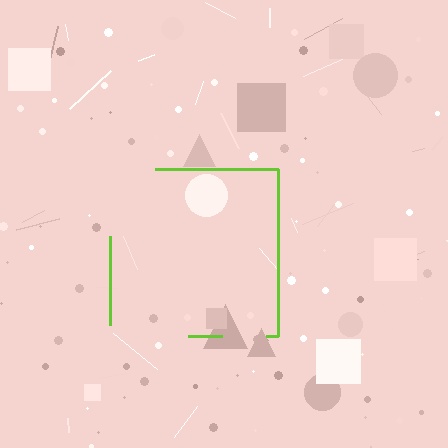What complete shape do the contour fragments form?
The contour fragments form a square.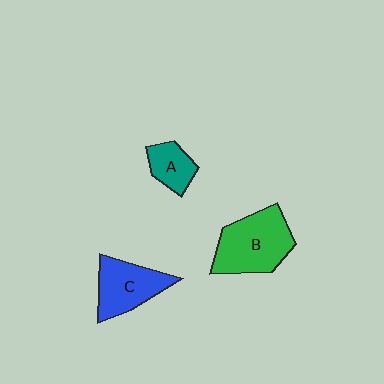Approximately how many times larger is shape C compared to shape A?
Approximately 1.7 times.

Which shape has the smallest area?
Shape A (teal).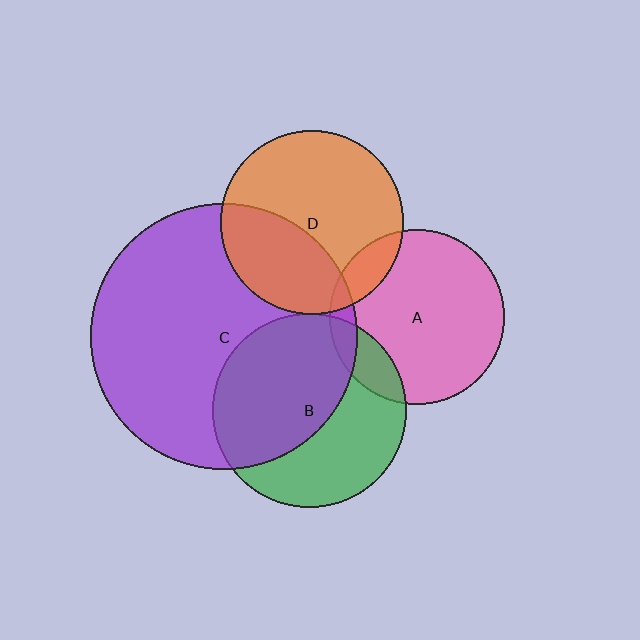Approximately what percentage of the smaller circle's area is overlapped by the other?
Approximately 15%.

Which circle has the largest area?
Circle C (purple).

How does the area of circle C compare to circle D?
Approximately 2.1 times.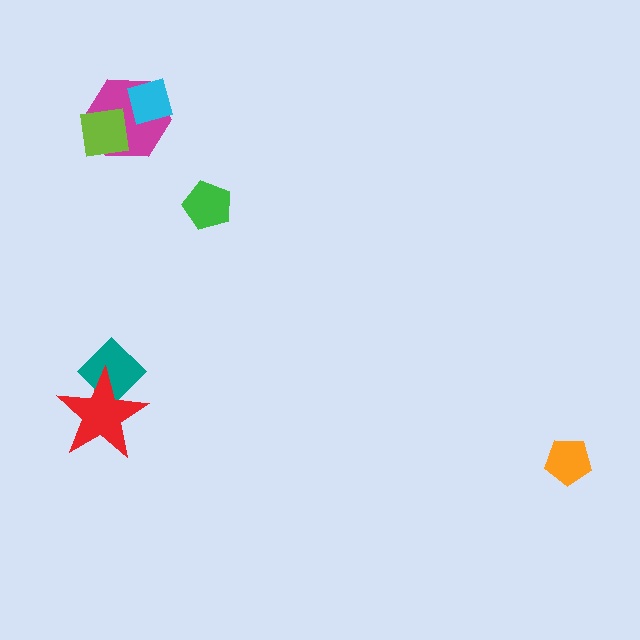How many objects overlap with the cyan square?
1 object overlaps with the cyan square.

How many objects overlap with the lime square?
1 object overlaps with the lime square.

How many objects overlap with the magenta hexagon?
2 objects overlap with the magenta hexagon.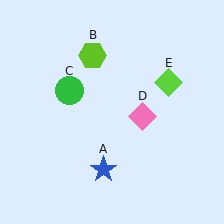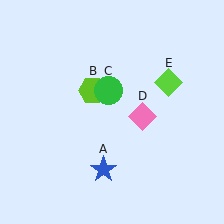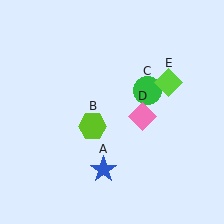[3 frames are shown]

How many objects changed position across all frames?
2 objects changed position: lime hexagon (object B), green circle (object C).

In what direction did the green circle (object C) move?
The green circle (object C) moved right.